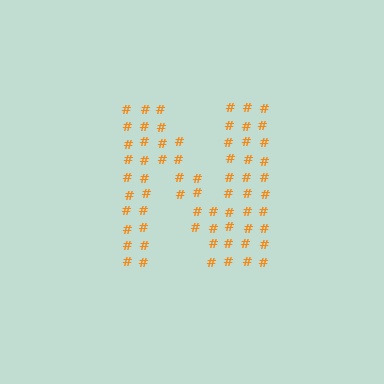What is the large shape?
The large shape is the letter N.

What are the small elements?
The small elements are hash symbols.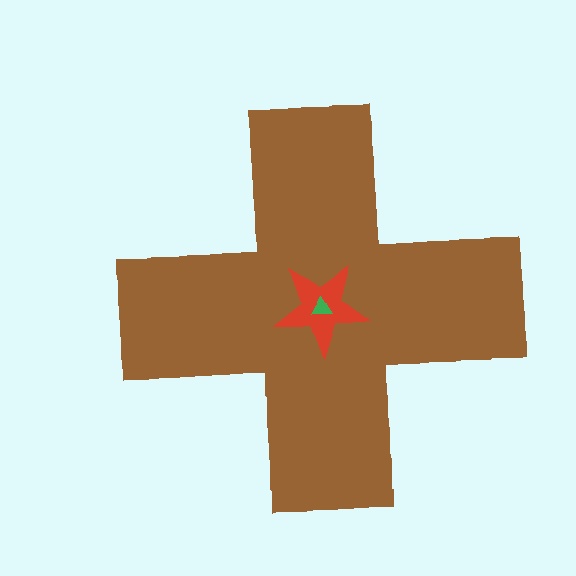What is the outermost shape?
The brown cross.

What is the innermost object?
The green triangle.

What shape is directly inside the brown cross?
The red star.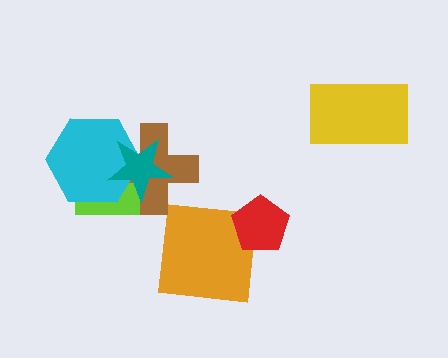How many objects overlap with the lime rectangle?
3 objects overlap with the lime rectangle.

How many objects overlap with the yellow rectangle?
0 objects overlap with the yellow rectangle.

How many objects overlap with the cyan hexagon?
3 objects overlap with the cyan hexagon.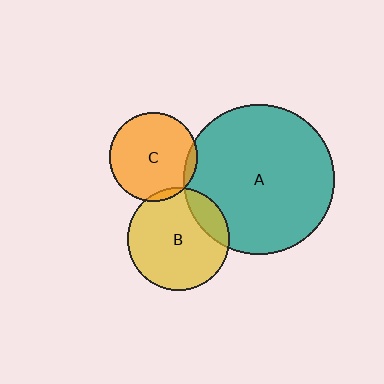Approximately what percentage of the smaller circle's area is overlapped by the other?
Approximately 15%.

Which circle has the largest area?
Circle A (teal).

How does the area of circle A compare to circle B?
Approximately 2.1 times.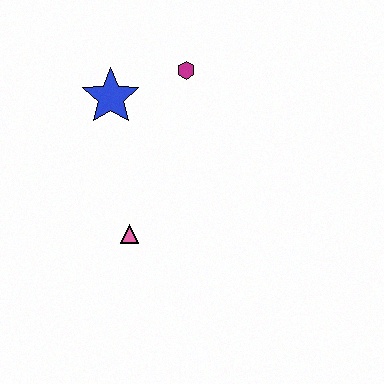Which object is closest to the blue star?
The magenta hexagon is closest to the blue star.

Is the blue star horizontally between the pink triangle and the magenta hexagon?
No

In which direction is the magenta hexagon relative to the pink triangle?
The magenta hexagon is above the pink triangle.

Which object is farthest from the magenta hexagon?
The pink triangle is farthest from the magenta hexagon.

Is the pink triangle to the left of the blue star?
No